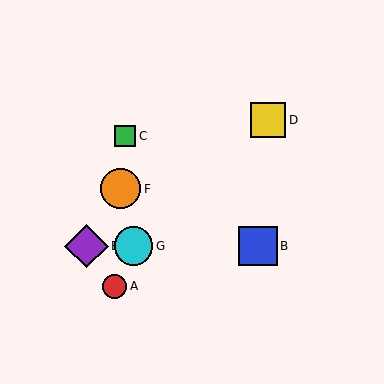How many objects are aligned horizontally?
3 objects (B, E, G) are aligned horizontally.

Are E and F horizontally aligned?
No, E is at y≈246 and F is at y≈189.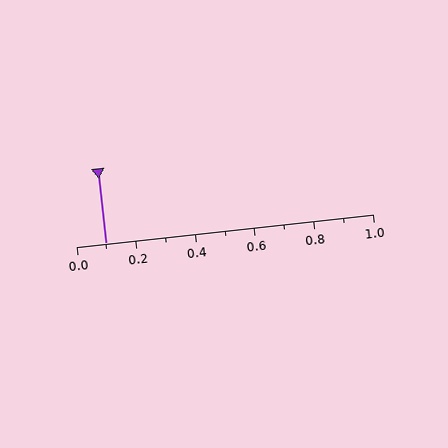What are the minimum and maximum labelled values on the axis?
The axis runs from 0.0 to 1.0.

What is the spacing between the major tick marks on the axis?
The major ticks are spaced 0.2 apart.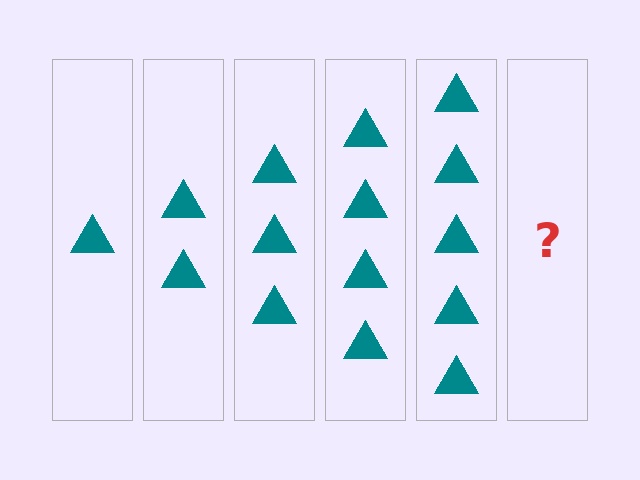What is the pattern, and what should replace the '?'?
The pattern is that each step adds one more triangle. The '?' should be 6 triangles.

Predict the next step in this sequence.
The next step is 6 triangles.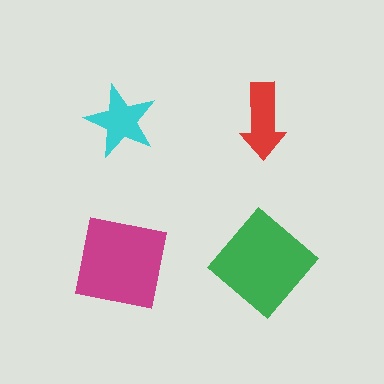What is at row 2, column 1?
A magenta square.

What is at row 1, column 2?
A red arrow.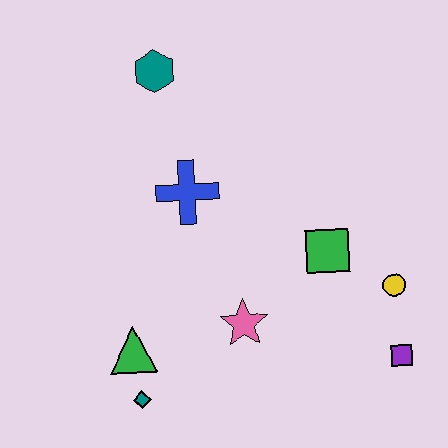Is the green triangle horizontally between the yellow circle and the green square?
No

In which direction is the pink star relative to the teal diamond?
The pink star is to the right of the teal diamond.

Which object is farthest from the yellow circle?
The teal hexagon is farthest from the yellow circle.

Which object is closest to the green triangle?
The teal diamond is closest to the green triangle.